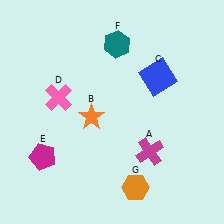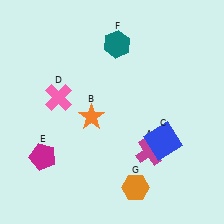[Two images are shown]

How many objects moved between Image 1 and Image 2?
1 object moved between the two images.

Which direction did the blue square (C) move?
The blue square (C) moved down.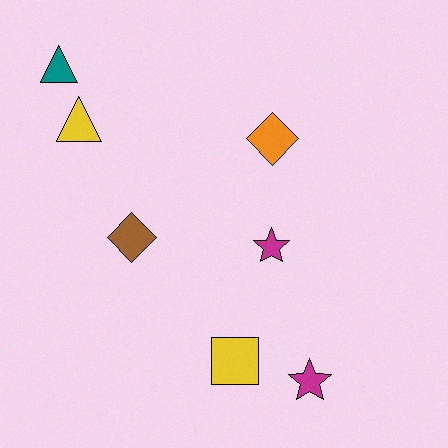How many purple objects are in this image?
There are no purple objects.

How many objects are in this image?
There are 7 objects.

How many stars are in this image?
There are 2 stars.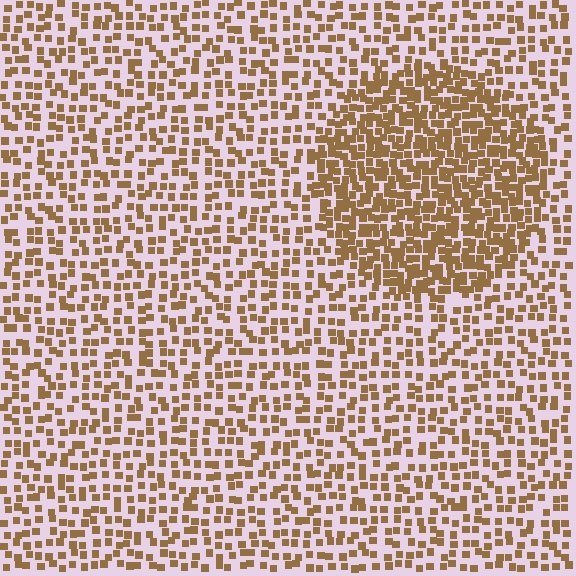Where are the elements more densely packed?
The elements are more densely packed inside the circle boundary.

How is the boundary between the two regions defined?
The boundary is defined by a change in element density (approximately 2.0x ratio). All elements are the same color, size, and shape.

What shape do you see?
I see a circle.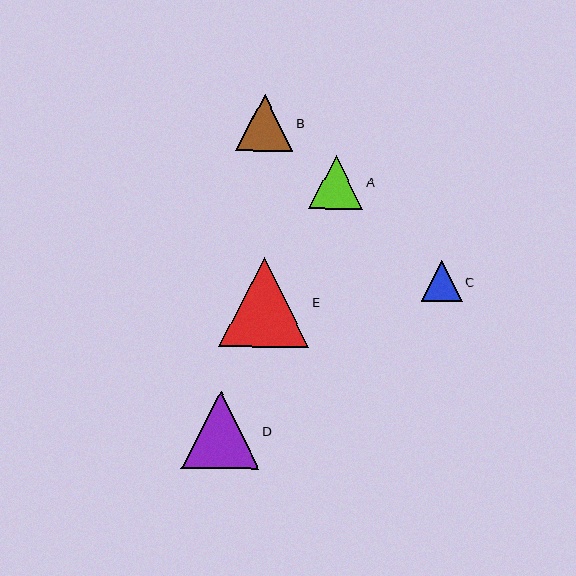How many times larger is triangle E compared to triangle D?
Triangle E is approximately 1.2 times the size of triangle D.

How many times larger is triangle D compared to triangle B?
Triangle D is approximately 1.4 times the size of triangle B.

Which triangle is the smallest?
Triangle C is the smallest with a size of approximately 41 pixels.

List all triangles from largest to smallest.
From largest to smallest: E, D, B, A, C.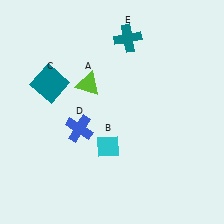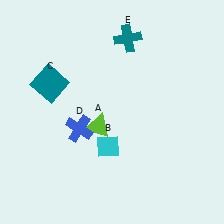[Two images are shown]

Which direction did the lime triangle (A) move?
The lime triangle (A) moved down.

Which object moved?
The lime triangle (A) moved down.